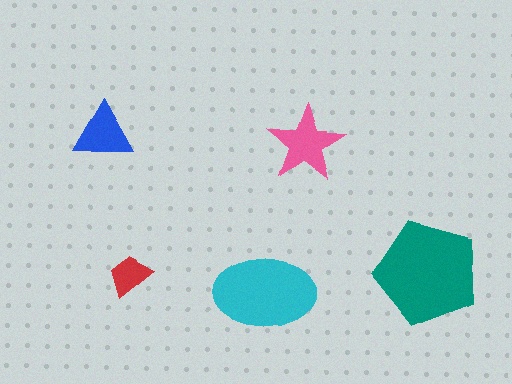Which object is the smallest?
The red trapezoid.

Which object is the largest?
The teal pentagon.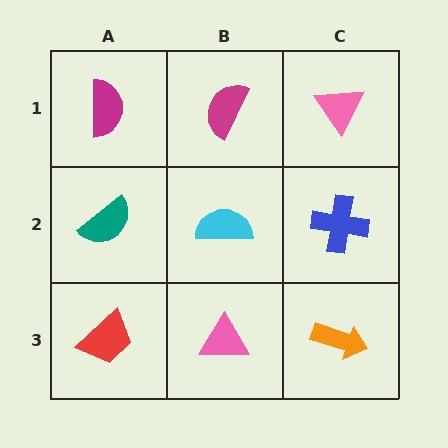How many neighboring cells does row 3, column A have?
2.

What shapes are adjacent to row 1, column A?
A teal semicircle (row 2, column A), a magenta semicircle (row 1, column B).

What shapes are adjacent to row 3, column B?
A cyan semicircle (row 2, column B), a red trapezoid (row 3, column A), an orange arrow (row 3, column C).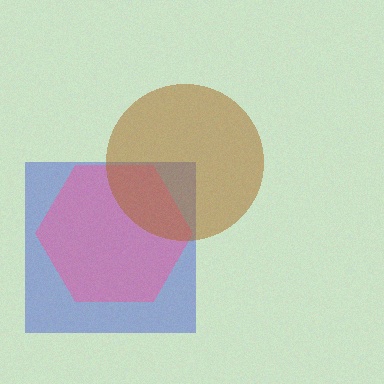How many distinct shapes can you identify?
There are 3 distinct shapes: a blue square, a pink hexagon, a brown circle.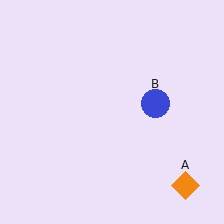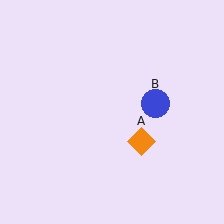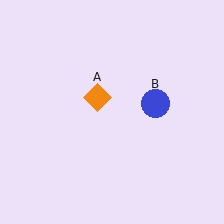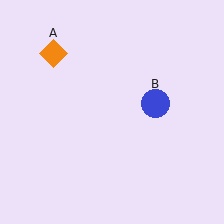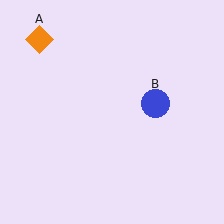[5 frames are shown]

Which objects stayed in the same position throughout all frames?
Blue circle (object B) remained stationary.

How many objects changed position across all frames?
1 object changed position: orange diamond (object A).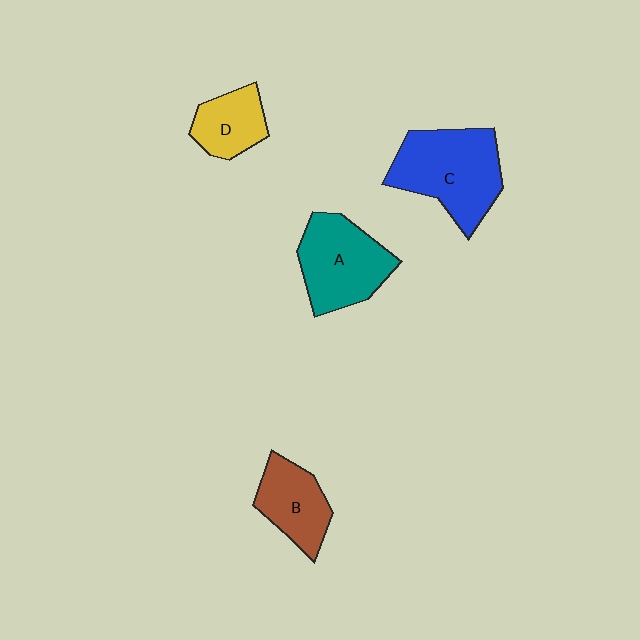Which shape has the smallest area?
Shape D (yellow).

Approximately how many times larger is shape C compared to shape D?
Approximately 2.0 times.